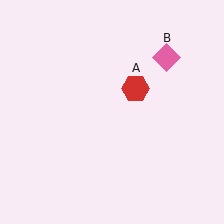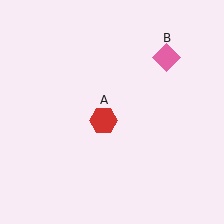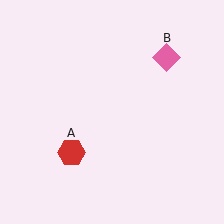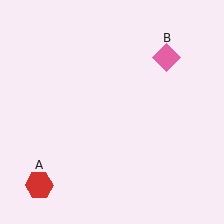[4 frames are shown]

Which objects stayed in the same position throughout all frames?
Pink diamond (object B) remained stationary.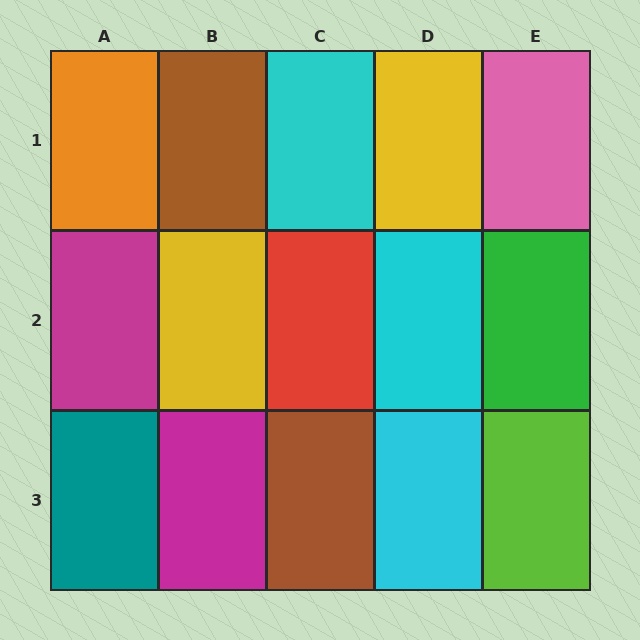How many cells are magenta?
2 cells are magenta.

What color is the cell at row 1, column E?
Pink.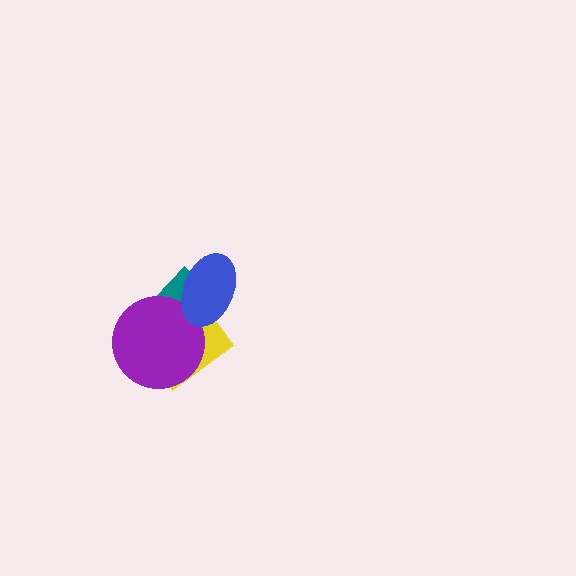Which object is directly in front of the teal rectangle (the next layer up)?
The yellow rectangle is directly in front of the teal rectangle.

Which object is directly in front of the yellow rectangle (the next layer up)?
The purple circle is directly in front of the yellow rectangle.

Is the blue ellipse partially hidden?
No, no other shape covers it.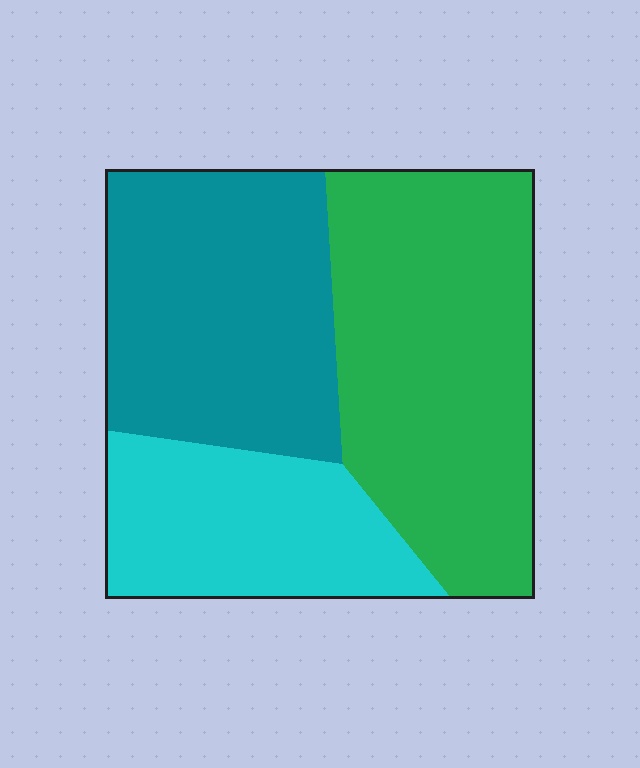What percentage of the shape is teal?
Teal covers around 35% of the shape.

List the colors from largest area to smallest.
From largest to smallest: green, teal, cyan.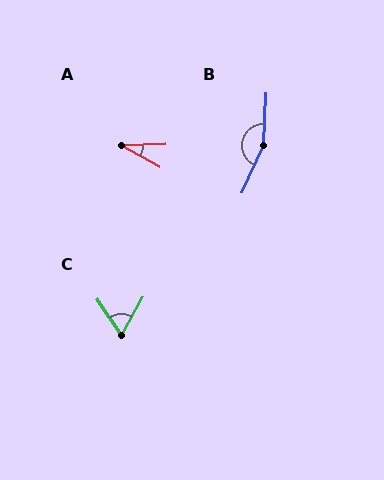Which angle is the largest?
B, at approximately 158 degrees.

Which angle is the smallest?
A, at approximately 32 degrees.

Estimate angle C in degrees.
Approximately 64 degrees.